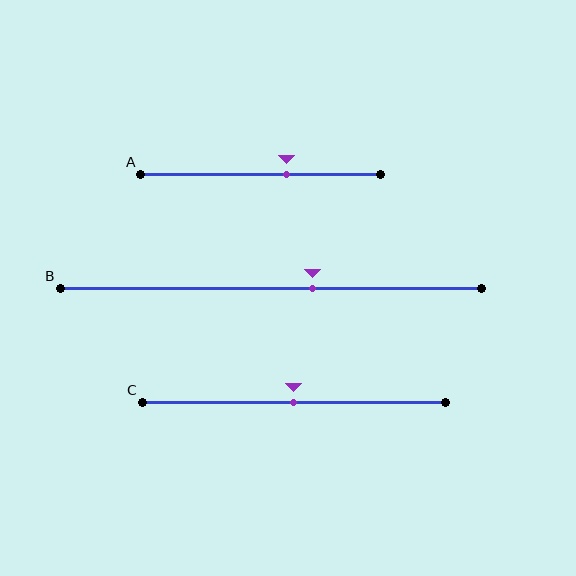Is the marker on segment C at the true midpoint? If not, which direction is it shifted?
Yes, the marker on segment C is at the true midpoint.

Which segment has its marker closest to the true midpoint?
Segment C has its marker closest to the true midpoint.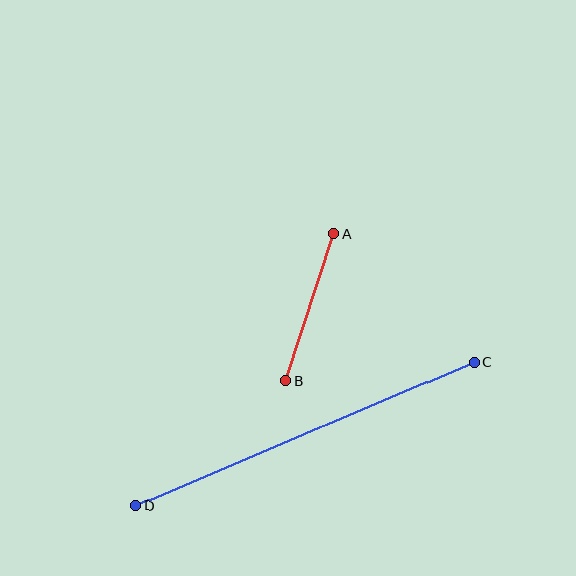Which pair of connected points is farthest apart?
Points C and D are farthest apart.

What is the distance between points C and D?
The distance is approximately 368 pixels.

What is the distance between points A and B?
The distance is approximately 154 pixels.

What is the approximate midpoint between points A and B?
The midpoint is at approximately (310, 307) pixels.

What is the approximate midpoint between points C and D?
The midpoint is at approximately (305, 434) pixels.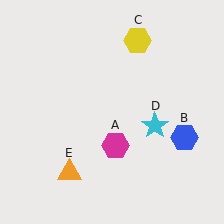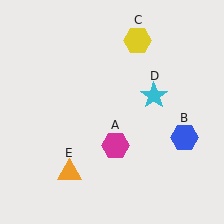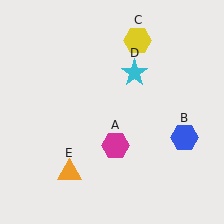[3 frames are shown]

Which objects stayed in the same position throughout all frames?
Magenta hexagon (object A) and blue hexagon (object B) and yellow hexagon (object C) and orange triangle (object E) remained stationary.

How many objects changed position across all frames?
1 object changed position: cyan star (object D).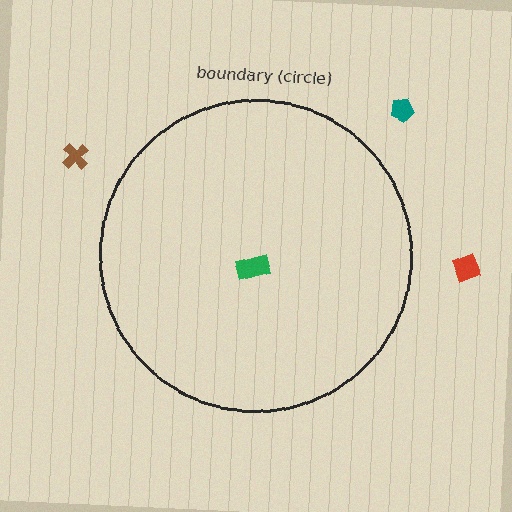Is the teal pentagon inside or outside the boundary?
Outside.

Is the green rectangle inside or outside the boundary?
Inside.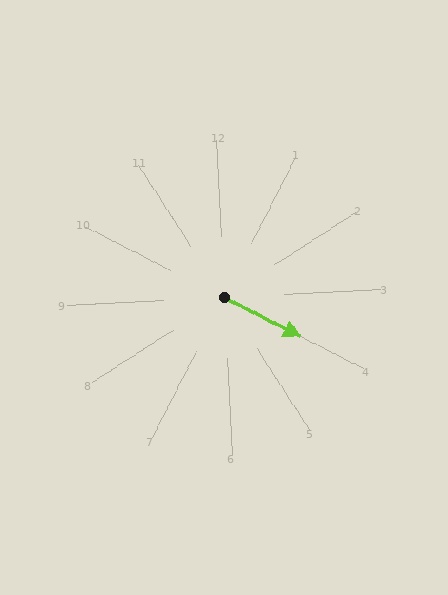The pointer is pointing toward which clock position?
Roughly 4 o'clock.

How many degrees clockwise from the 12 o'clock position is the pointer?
Approximately 120 degrees.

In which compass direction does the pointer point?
Southeast.